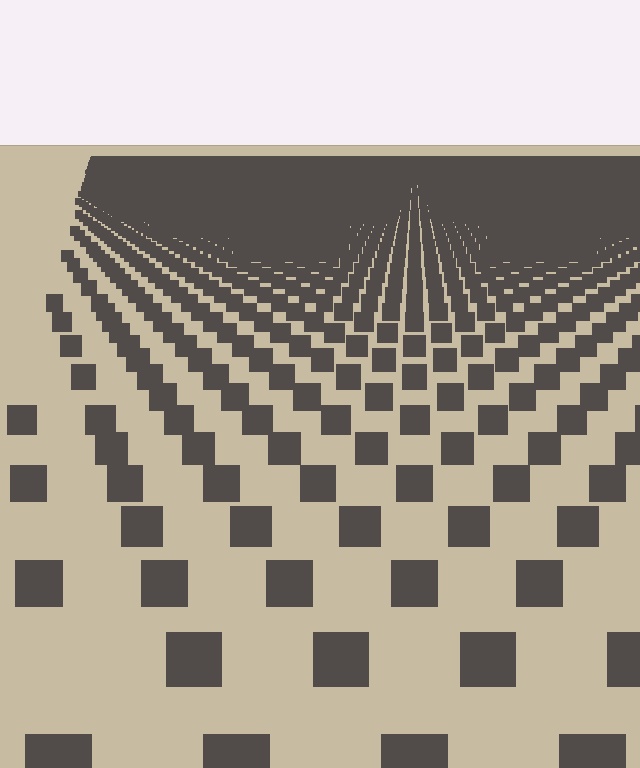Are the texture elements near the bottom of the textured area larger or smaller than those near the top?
Larger. Near the bottom, elements are closer to the viewer and appear at a bigger on-screen size.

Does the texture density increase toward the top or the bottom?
Density increases toward the top.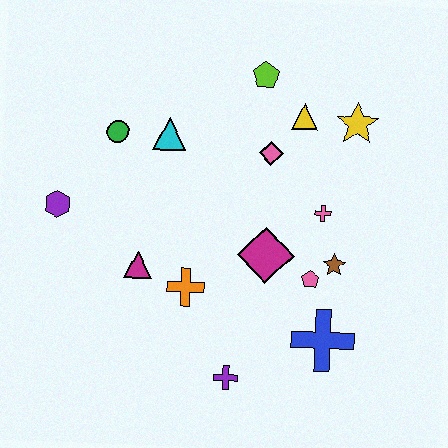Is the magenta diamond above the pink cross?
No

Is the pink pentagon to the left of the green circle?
No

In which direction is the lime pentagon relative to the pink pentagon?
The lime pentagon is above the pink pentagon.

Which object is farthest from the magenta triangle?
The yellow star is farthest from the magenta triangle.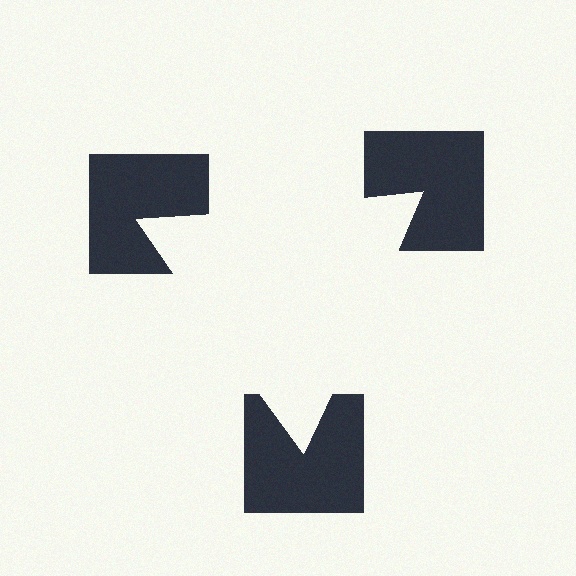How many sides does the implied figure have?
3 sides.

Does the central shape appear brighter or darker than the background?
It typically appears slightly brighter than the background, even though no actual brightness change is drawn.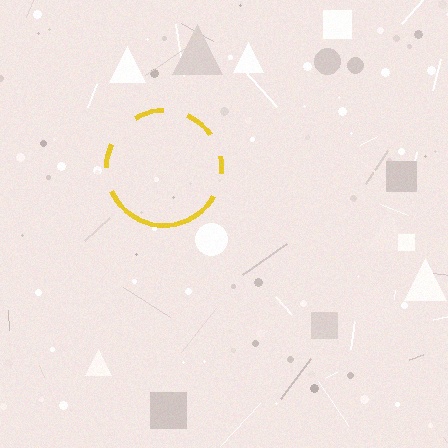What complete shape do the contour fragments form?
The contour fragments form a circle.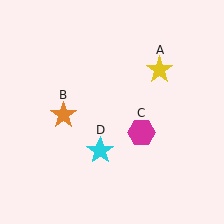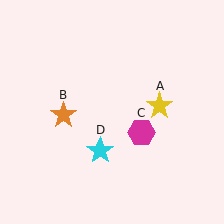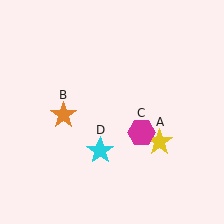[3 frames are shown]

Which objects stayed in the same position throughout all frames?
Orange star (object B) and magenta hexagon (object C) and cyan star (object D) remained stationary.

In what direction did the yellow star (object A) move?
The yellow star (object A) moved down.